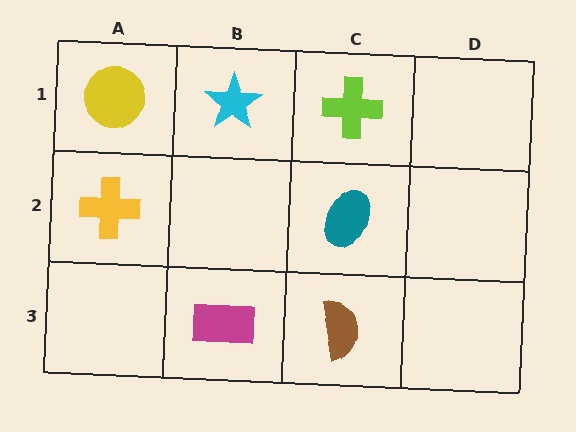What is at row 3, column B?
A magenta rectangle.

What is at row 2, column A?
A yellow cross.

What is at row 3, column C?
A brown semicircle.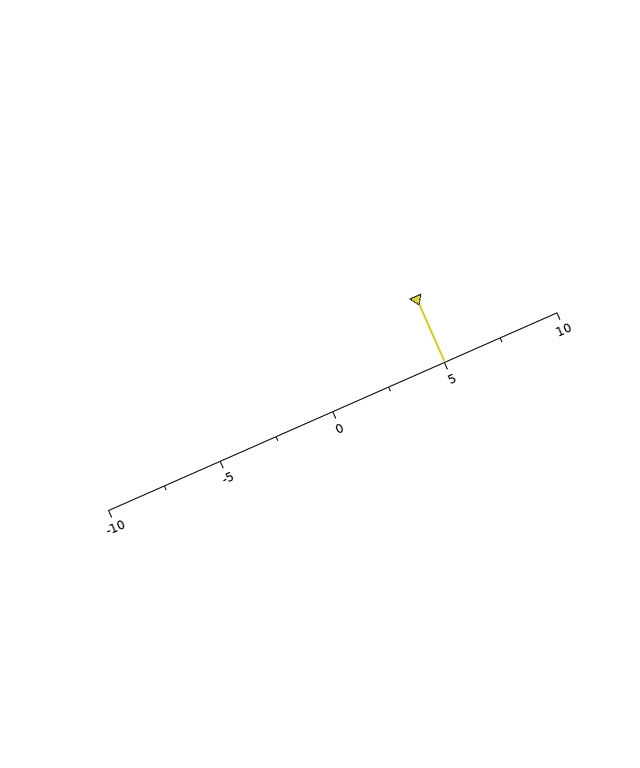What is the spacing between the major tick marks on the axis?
The major ticks are spaced 5 apart.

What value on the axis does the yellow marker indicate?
The marker indicates approximately 5.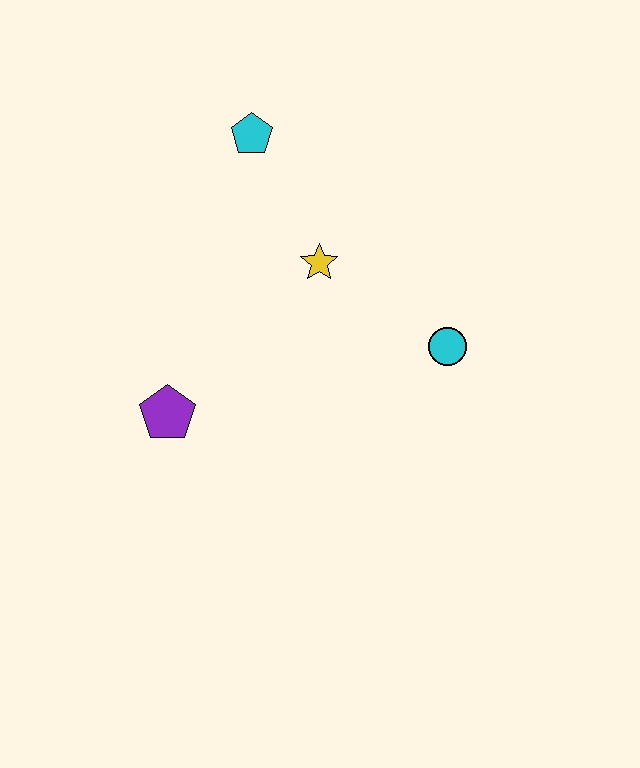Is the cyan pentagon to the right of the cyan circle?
No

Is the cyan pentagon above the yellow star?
Yes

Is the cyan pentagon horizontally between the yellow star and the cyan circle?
No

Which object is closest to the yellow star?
The cyan pentagon is closest to the yellow star.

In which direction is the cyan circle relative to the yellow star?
The cyan circle is to the right of the yellow star.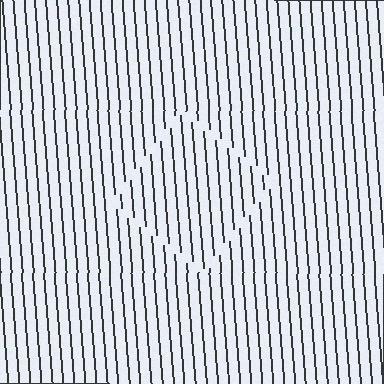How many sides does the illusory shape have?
4 sides — the line-ends trace a square.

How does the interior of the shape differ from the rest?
The interior of the shape contains the same grating, shifted by half a period — the contour is defined by the phase discontinuity where line-ends from the inner and outer gratings abut.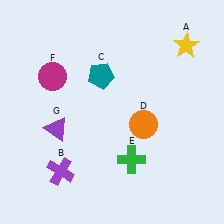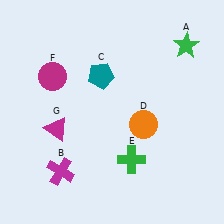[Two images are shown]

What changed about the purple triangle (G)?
In Image 1, G is purple. In Image 2, it changed to magenta.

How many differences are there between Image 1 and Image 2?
There are 3 differences between the two images.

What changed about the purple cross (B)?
In Image 1, B is purple. In Image 2, it changed to magenta.